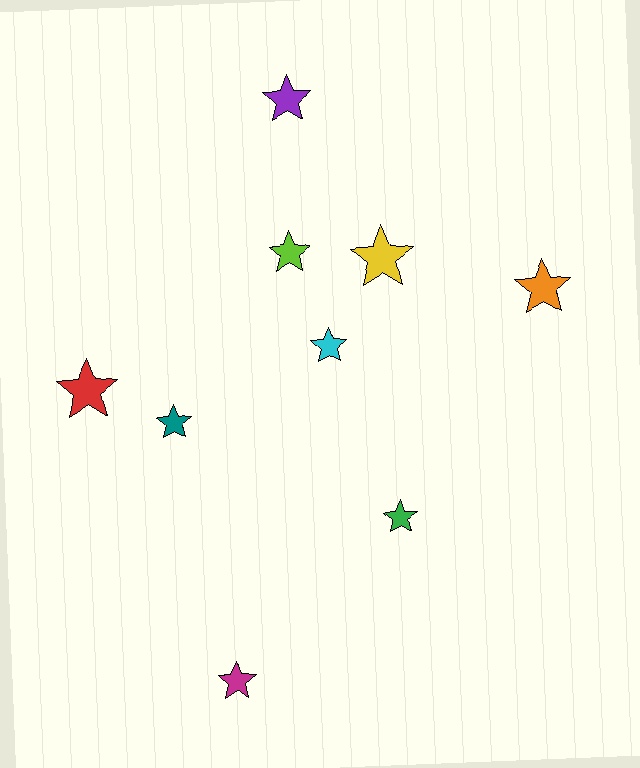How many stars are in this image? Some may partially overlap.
There are 9 stars.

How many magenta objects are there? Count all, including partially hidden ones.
There is 1 magenta object.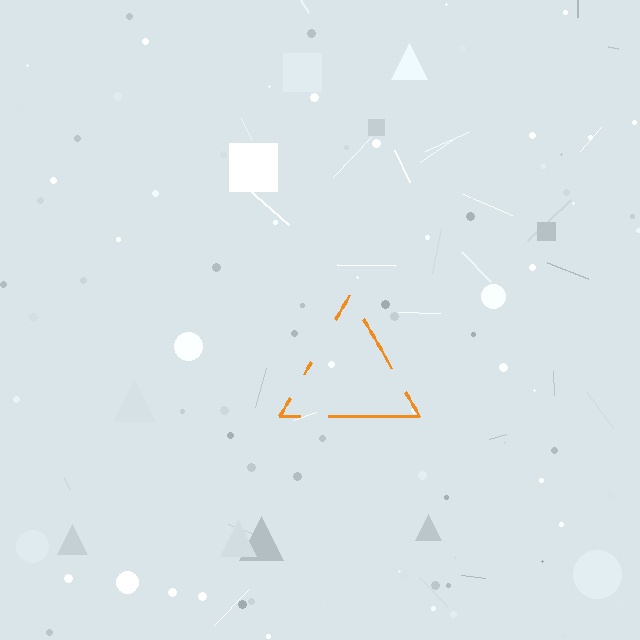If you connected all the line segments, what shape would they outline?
They would outline a triangle.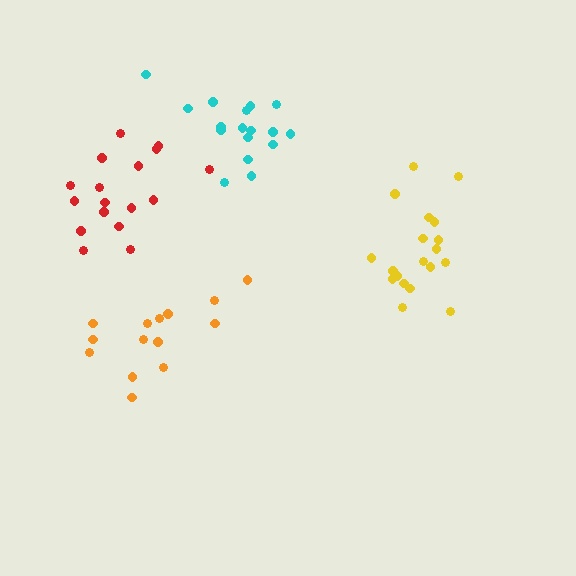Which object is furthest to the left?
The red cluster is leftmost.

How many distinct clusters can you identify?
There are 4 distinct clusters.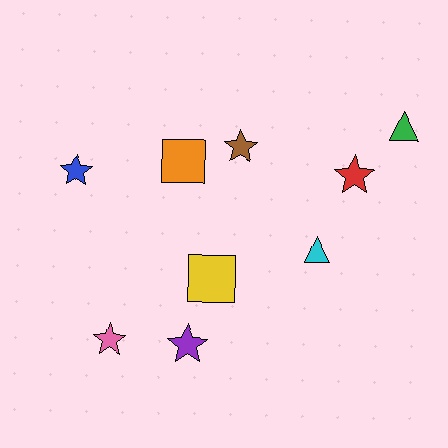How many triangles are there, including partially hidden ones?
There are 2 triangles.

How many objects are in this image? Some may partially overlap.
There are 9 objects.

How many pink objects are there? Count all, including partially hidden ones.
There is 1 pink object.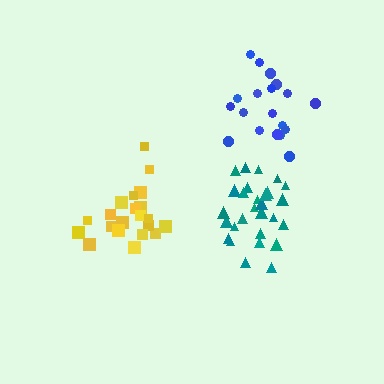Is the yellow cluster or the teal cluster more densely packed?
Teal.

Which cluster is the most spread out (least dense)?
Blue.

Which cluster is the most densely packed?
Teal.